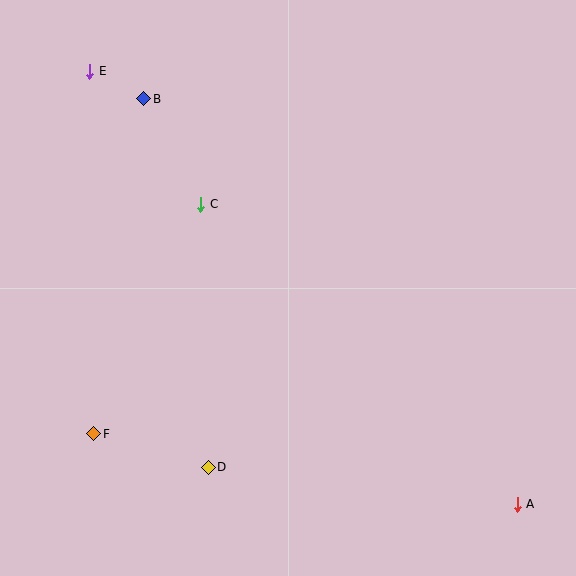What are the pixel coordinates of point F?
Point F is at (94, 434).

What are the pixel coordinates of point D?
Point D is at (208, 467).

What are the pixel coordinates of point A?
Point A is at (517, 504).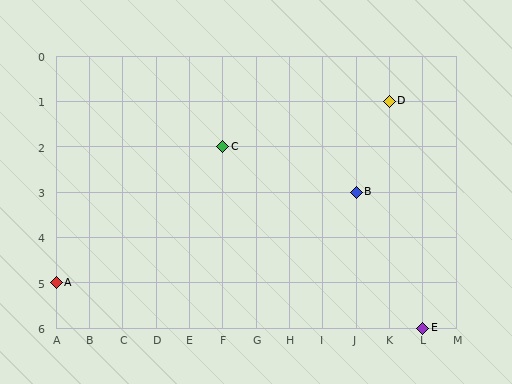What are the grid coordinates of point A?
Point A is at grid coordinates (A, 5).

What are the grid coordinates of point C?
Point C is at grid coordinates (F, 2).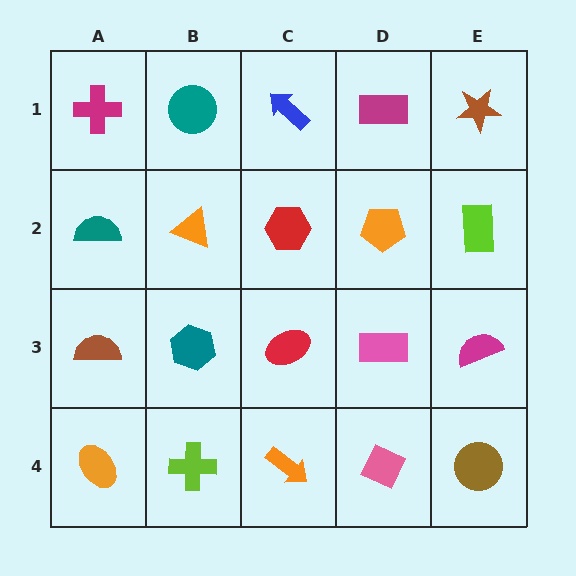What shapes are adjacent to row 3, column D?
An orange pentagon (row 2, column D), a pink diamond (row 4, column D), a red ellipse (row 3, column C), a magenta semicircle (row 3, column E).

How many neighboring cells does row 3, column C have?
4.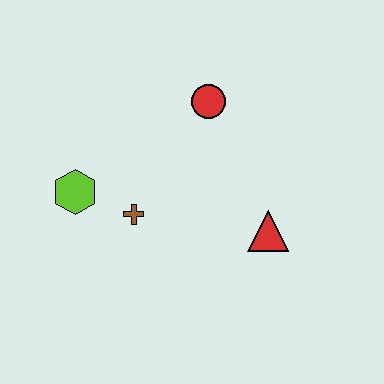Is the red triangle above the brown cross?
No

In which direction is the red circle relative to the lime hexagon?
The red circle is to the right of the lime hexagon.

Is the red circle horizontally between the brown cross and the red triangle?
Yes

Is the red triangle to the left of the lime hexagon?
No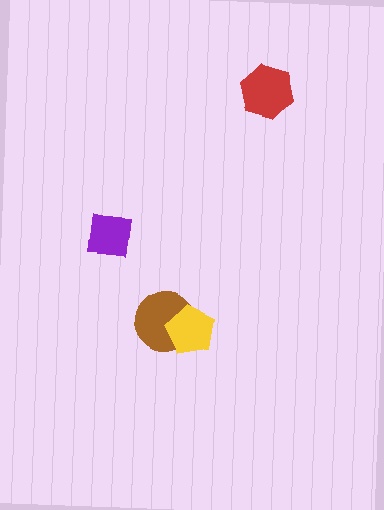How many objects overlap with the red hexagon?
0 objects overlap with the red hexagon.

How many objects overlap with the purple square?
0 objects overlap with the purple square.